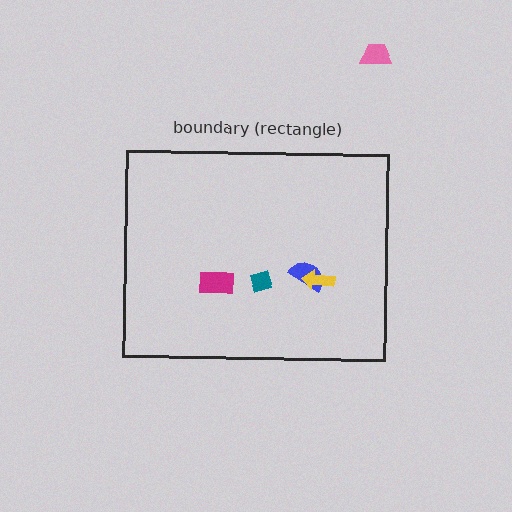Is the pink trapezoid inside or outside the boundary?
Outside.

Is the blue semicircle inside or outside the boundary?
Inside.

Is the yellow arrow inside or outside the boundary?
Inside.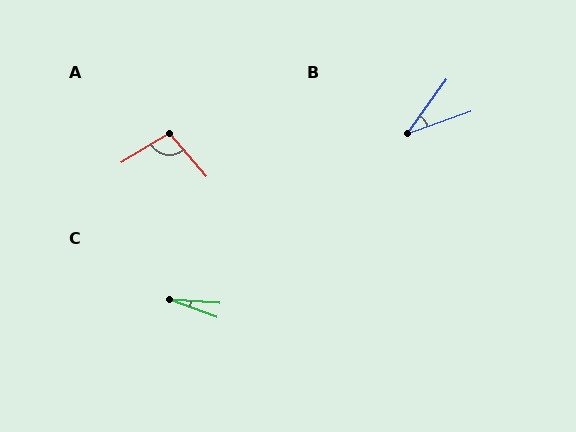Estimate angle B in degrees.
Approximately 34 degrees.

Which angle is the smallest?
C, at approximately 17 degrees.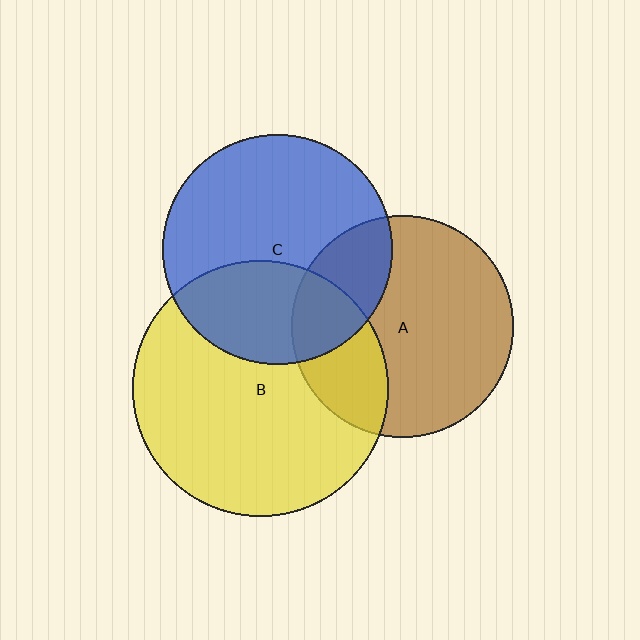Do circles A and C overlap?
Yes.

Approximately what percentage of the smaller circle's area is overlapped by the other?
Approximately 25%.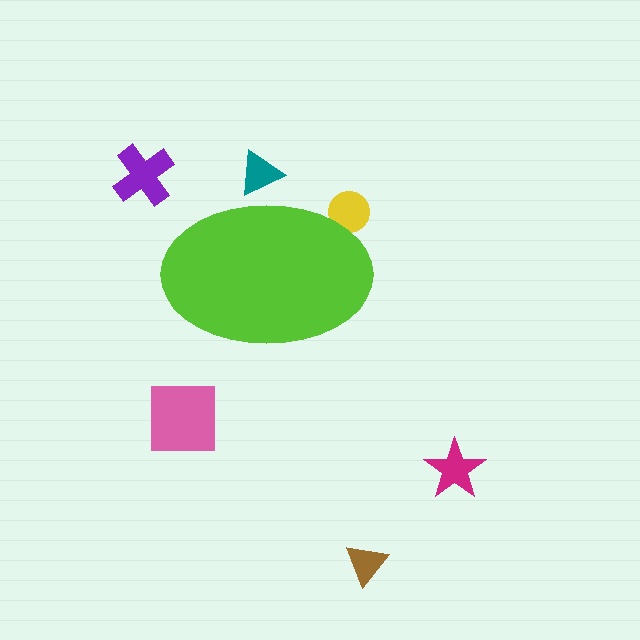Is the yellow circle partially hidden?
Yes, the yellow circle is partially hidden behind the lime ellipse.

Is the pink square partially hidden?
No, the pink square is fully visible.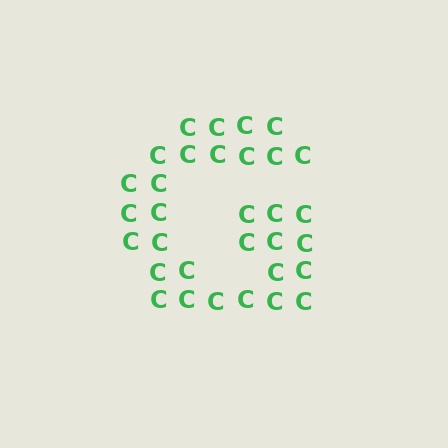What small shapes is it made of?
It is made of small letter C's.